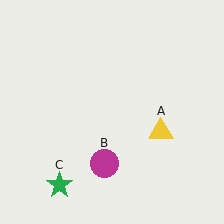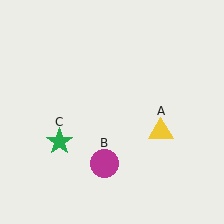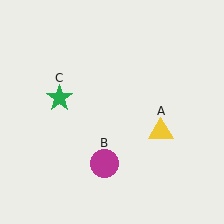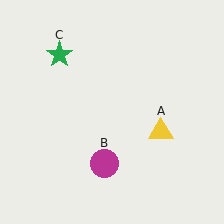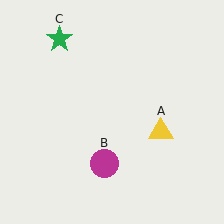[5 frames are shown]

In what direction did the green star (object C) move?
The green star (object C) moved up.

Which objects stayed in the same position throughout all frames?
Yellow triangle (object A) and magenta circle (object B) remained stationary.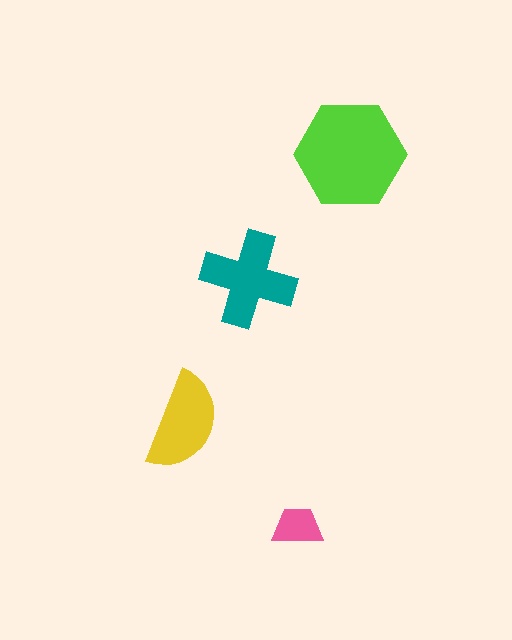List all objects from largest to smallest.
The lime hexagon, the teal cross, the yellow semicircle, the pink trapezoid.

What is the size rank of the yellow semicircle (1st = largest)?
3rd.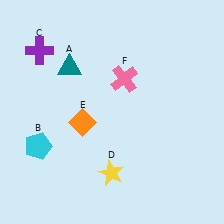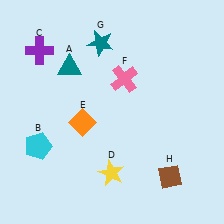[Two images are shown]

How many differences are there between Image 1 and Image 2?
There are 2 differences between the two images.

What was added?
A teal star (G), a brown diamond (H) were added in Image 2.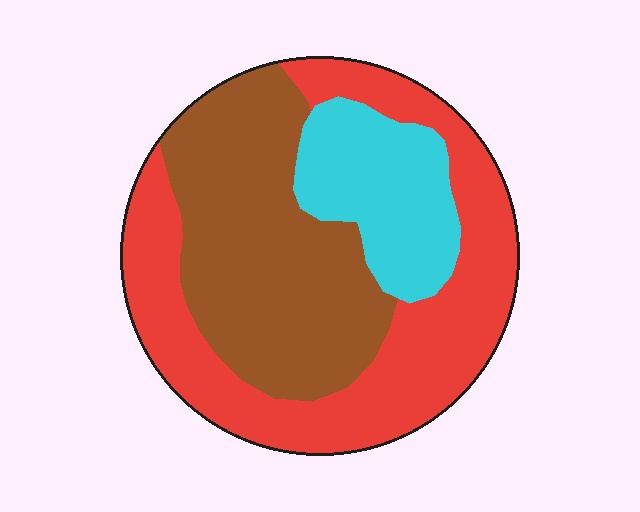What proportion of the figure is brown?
Brown takes up between a third and a half of the figure.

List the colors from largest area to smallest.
From largest to smallest: red, brown, cyan.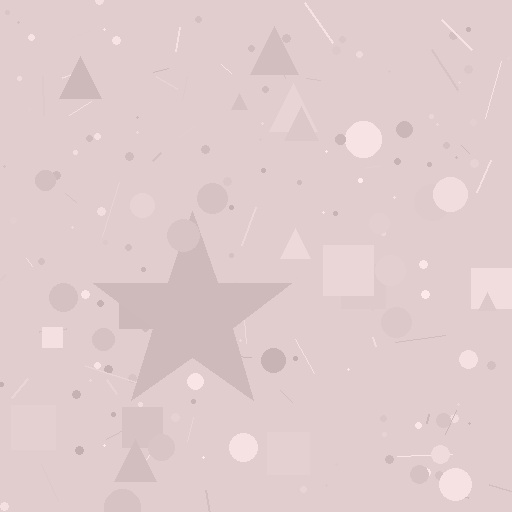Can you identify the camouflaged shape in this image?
The camouflaged shape is a star.